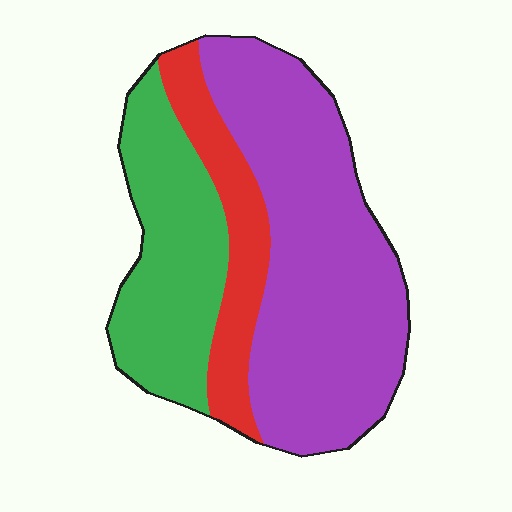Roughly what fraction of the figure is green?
Green covers about 30% of the figure.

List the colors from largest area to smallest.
From largest to smallest: purple, green, red.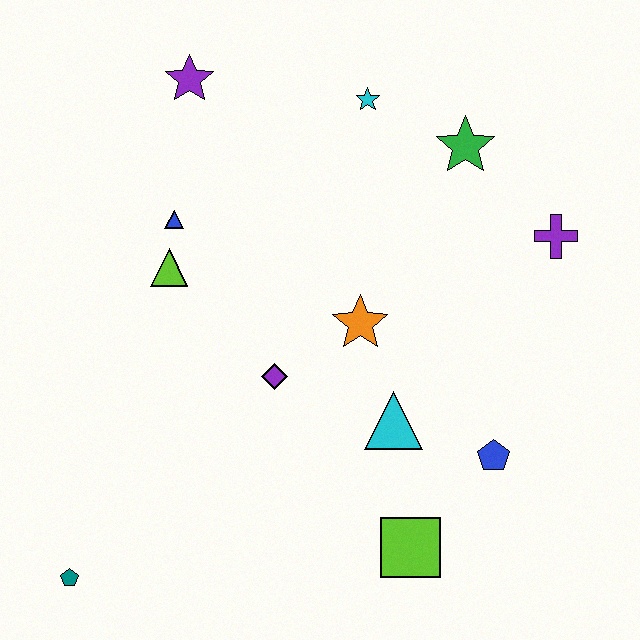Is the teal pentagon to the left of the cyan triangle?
Yes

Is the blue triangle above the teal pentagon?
Yes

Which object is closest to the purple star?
The blue triangle is closest to the purple star.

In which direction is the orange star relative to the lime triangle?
The orange star is to the right of the lime triangle.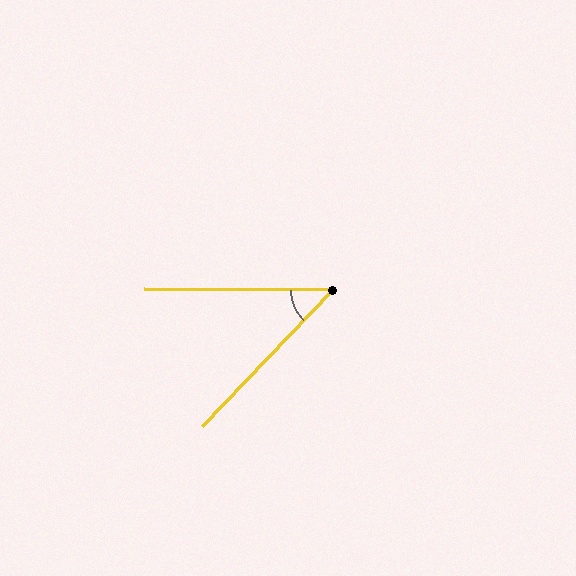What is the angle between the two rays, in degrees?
Approximately 46 degrees.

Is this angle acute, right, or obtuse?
It is acute.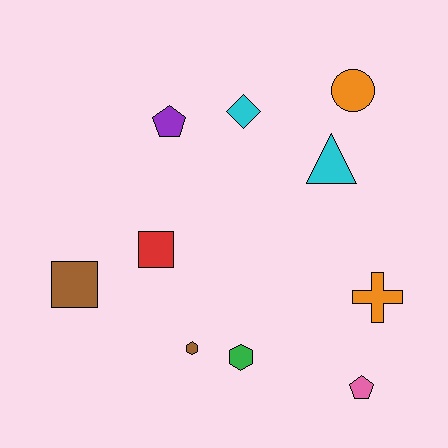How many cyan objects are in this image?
There are 2 cyan objects.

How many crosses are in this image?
There is 1 cross.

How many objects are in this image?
There are 10 objects.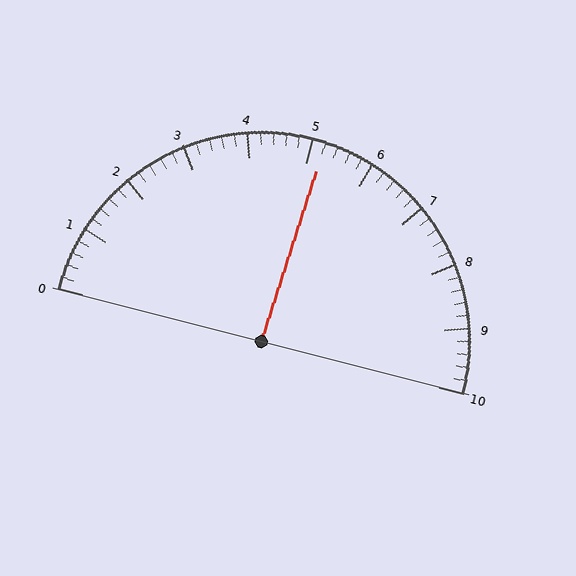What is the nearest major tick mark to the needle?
The nearest major tick mark is 5.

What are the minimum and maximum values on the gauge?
The gauge ranges from 0 to 10.